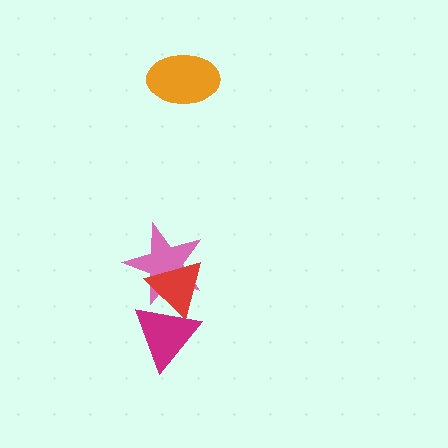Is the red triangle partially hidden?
Yes, it is partially covered by another shape.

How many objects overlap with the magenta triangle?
2 objects overlap with the magenta triangle.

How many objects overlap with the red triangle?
2 objects overlap with the red triangle.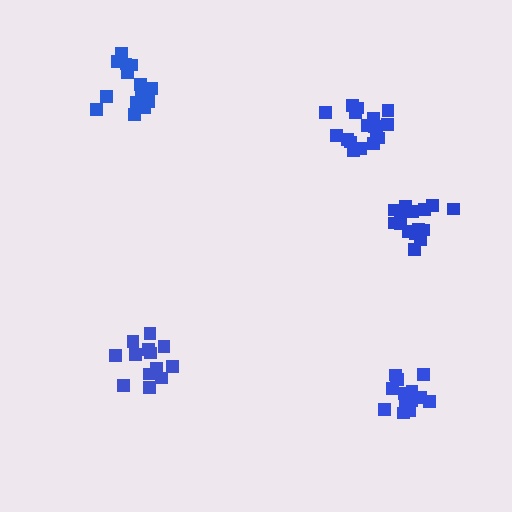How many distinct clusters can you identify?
There are 5 distinct clusters.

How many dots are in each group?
Group 1: 17 dots, Group 2: 13 dots, Group 3: 16 dots, Group 4: 15 dots, Group 5: 15 dots (76 total).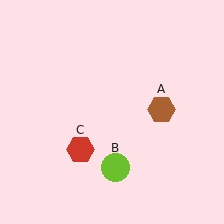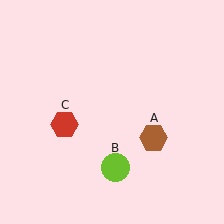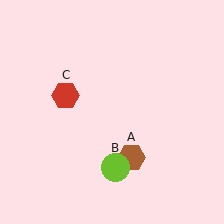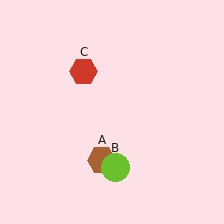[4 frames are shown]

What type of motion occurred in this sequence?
The brown hexagon (object A), red hexagon (object C) rotated clockwise around the center of the scene.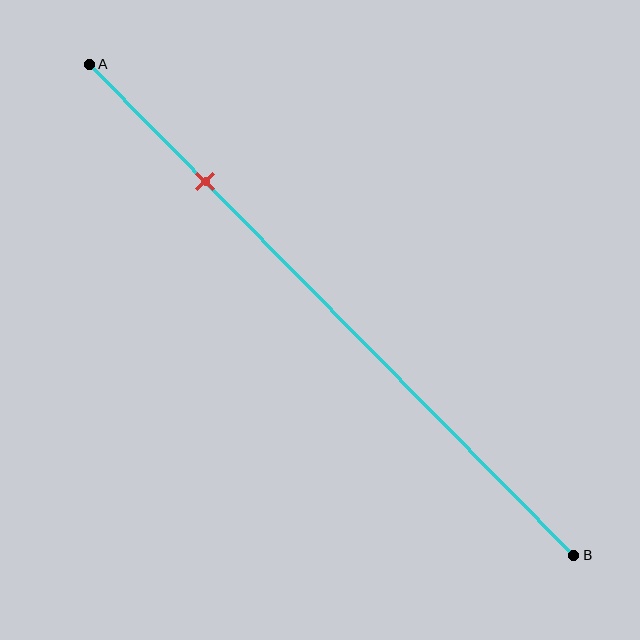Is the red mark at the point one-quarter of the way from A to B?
Yes, the mark is approximately at the one-quarter point.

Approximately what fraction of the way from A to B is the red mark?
The red mark is approximately 25% of the way from A to B.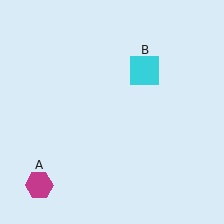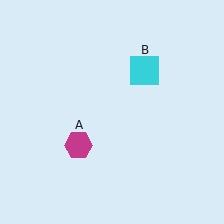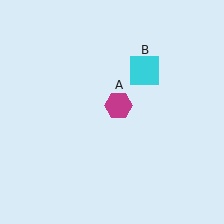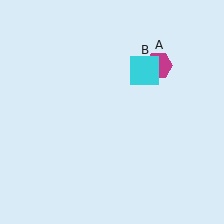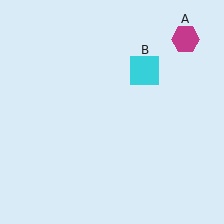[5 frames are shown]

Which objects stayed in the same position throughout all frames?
Cyan square (object B) remained stationary.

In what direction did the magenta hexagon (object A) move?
The magenta hexagon (object A) moved up and to the right.